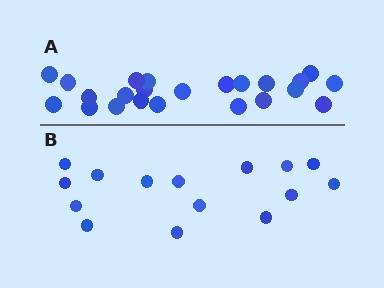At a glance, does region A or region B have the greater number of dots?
Region A (the top region) has more dots.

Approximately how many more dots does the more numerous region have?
Region A has roughly 8 or so more dots than region B.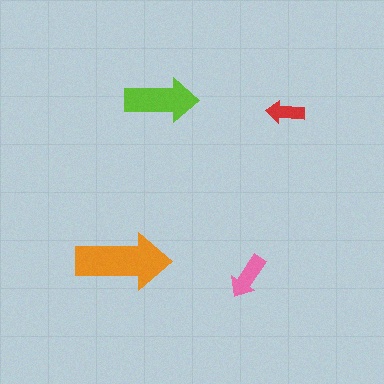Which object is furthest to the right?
The red arrow is rightmost.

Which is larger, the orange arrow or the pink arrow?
The orange one.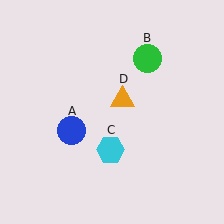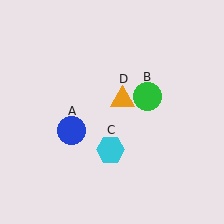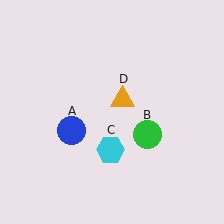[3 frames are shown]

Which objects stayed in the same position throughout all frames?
Blue circle (object A) and cyan hexagon (object C) and orange triangle (object D) remained stationary.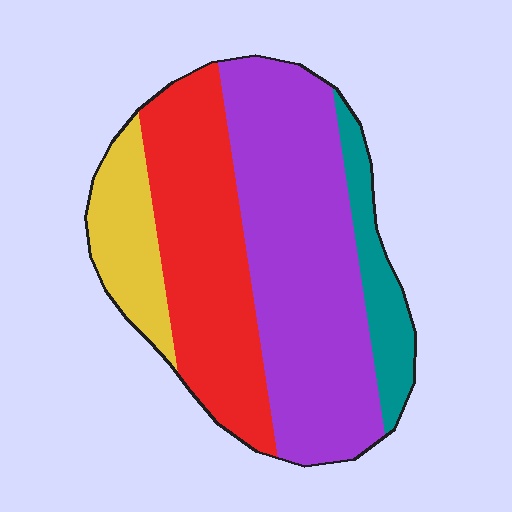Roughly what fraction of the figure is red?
Red covers about 30% of the figure.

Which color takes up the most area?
Purple, at roughly 45%.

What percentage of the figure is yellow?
Yellow takes up less than a sixth of the figure.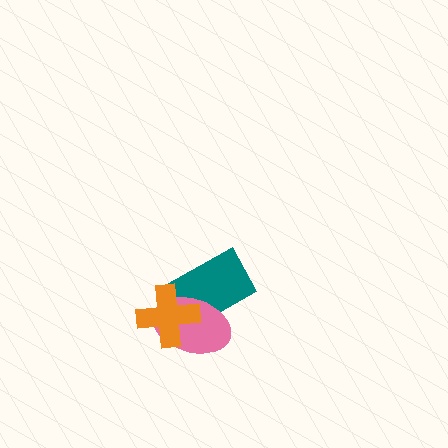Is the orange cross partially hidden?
No, no other shape covers it.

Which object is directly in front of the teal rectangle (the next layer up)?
The pink ellipse is directly in front of the teal rectangle.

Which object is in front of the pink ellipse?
The orange cross is in front of the pink ellipse.